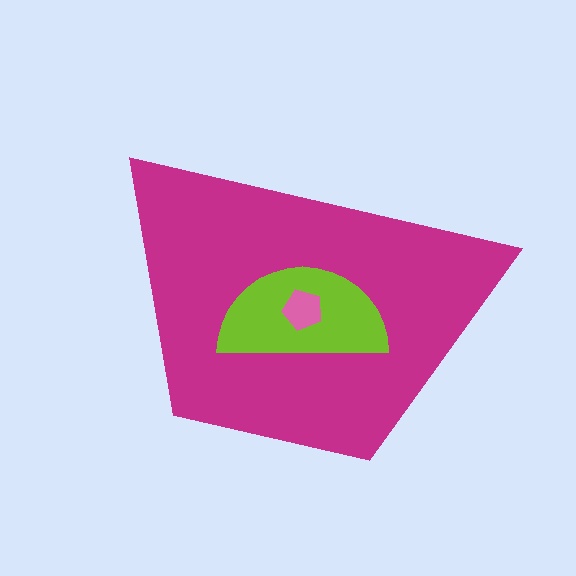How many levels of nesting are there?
3.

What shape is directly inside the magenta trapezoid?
The lime semicircle.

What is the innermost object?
The pink pentagon.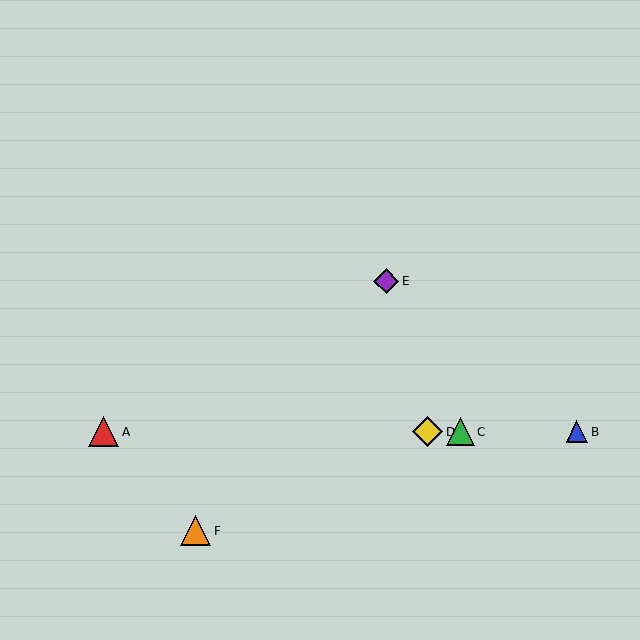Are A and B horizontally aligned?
Yes, both are at y≈432.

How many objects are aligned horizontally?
4 objects (A, B, C, D) are aligned horizontally.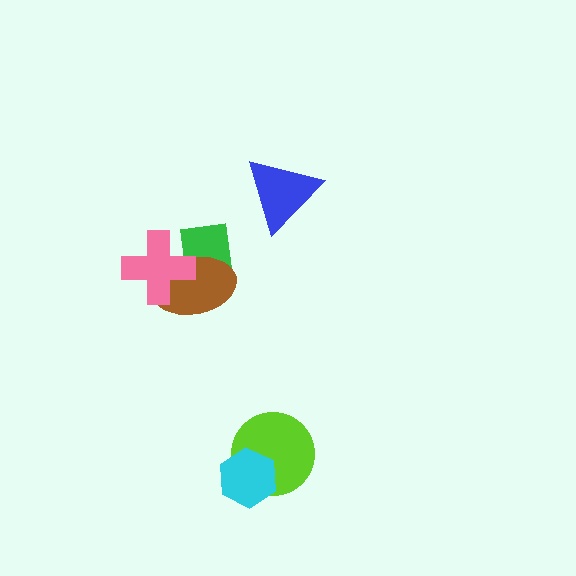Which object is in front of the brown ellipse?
The pink cross is in front of the brown ellipse.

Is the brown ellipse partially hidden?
Yes, it is partially covered by another shape.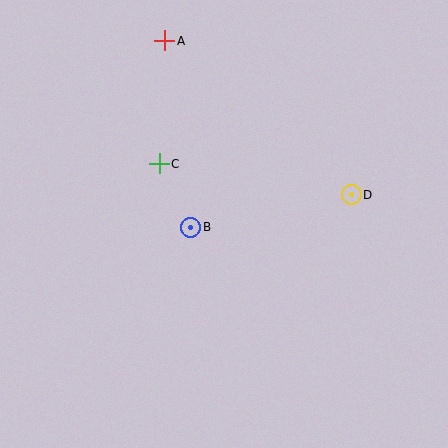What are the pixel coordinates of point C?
Point C is at (159, 164).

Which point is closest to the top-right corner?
Point D is closest to the top-right corner.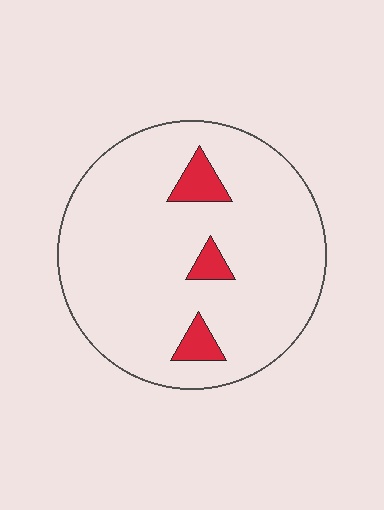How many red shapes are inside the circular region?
3.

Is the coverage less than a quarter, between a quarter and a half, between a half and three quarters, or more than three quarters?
Less than a quarter.